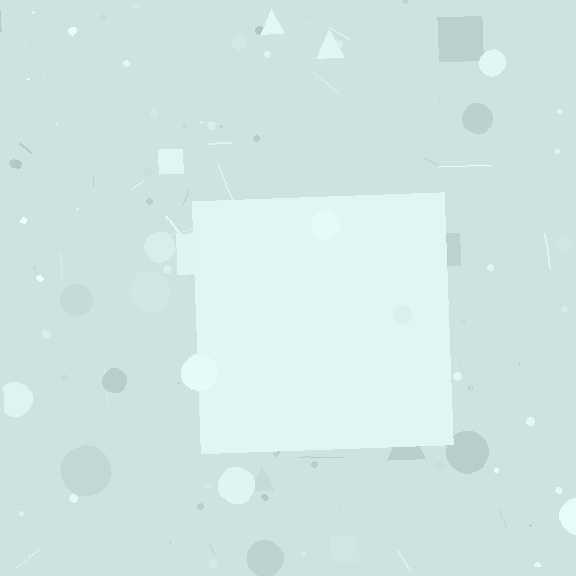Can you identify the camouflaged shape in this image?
The camouflaged shape is a square.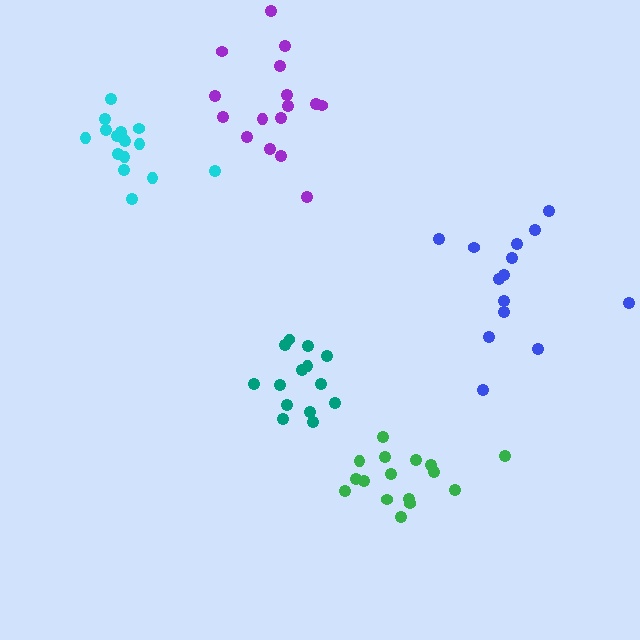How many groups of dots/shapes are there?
There are 5 groups.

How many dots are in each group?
Group 1: 14 dots, Group 2: 15 dots, Group 3: 16 dots, Group 4: 16 dots, Group 5: 16 dots (77 total).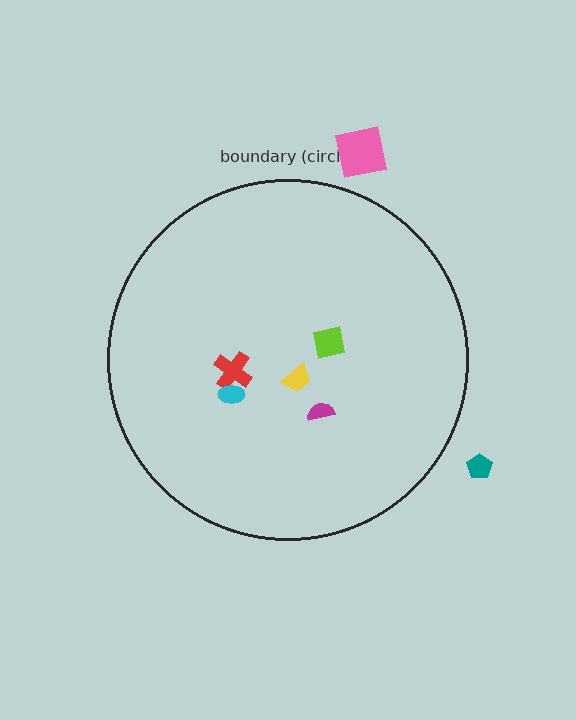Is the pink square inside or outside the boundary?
Outside.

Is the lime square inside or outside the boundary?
Inside.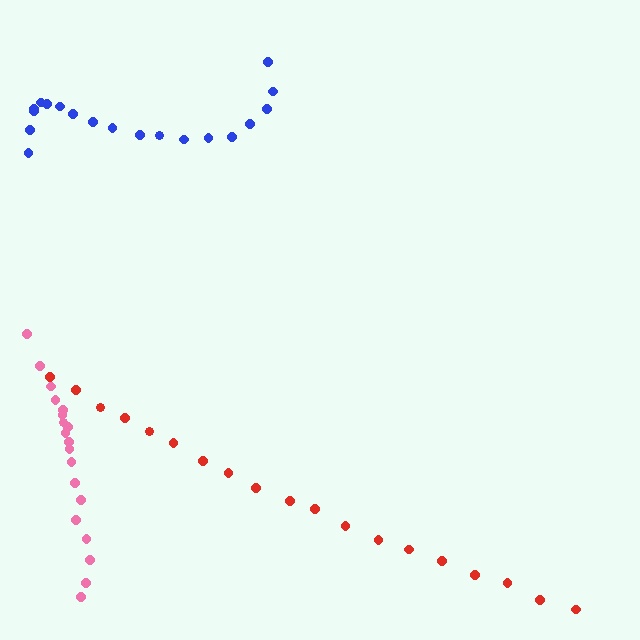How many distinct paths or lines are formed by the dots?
There are 3 distinct paths.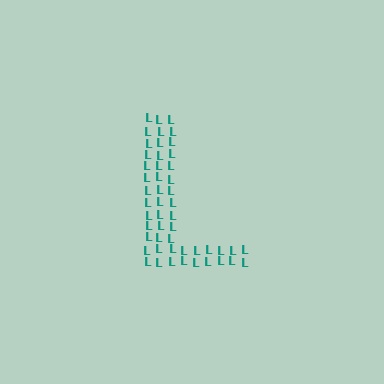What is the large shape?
The large shape is the letter L.